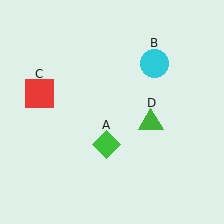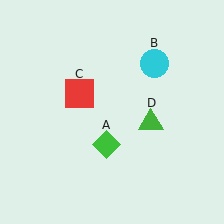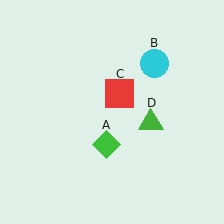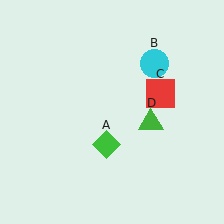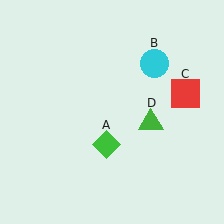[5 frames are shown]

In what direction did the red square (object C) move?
The red square (object C) moved right.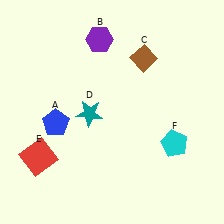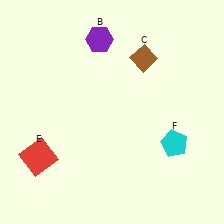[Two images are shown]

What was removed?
The teal star (D), the blue pentagon (A) were removed in Image 2.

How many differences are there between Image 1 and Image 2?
There are 2 differences between the two images.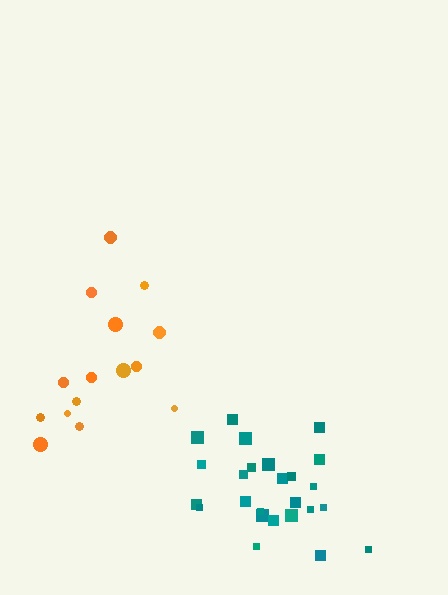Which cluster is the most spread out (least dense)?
Orange.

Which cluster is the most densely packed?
Teal.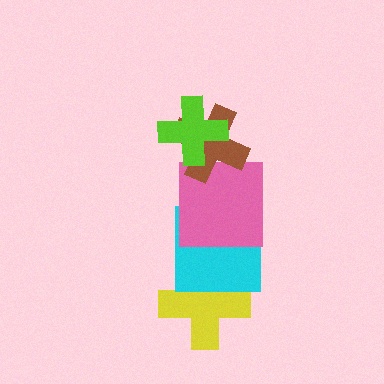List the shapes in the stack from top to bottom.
From top to bottom: the lime cross, the brown cross, the pink square, the cyan square, the yellow cross.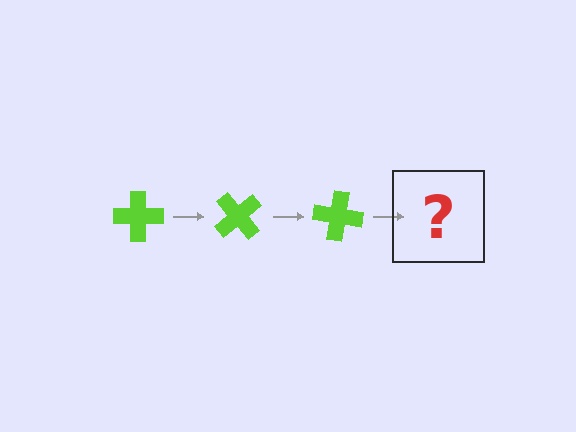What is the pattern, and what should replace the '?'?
The pattern is that the cross rotates 50 degrees each step. The '?' should be a lime cross rotated 150 degrees.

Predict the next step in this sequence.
The next step is a lime cross rotated 150 degrees.